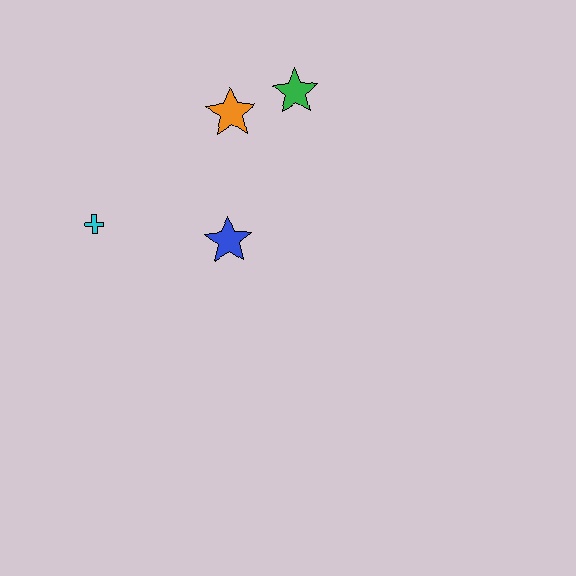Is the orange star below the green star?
Yes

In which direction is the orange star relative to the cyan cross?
The orange star is to the right of the cyan cross.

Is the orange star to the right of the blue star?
Yes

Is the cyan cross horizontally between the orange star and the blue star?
No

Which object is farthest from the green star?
The cyan cross is farthest from the green star.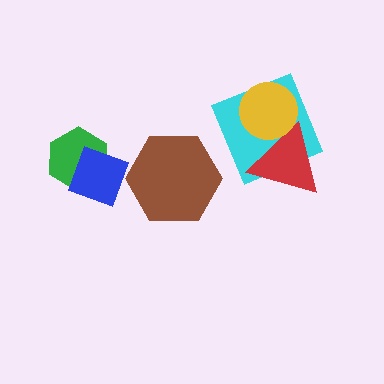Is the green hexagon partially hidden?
Yes, it is partially covered by another shape.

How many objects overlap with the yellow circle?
2 objects overlap with the yellow circle.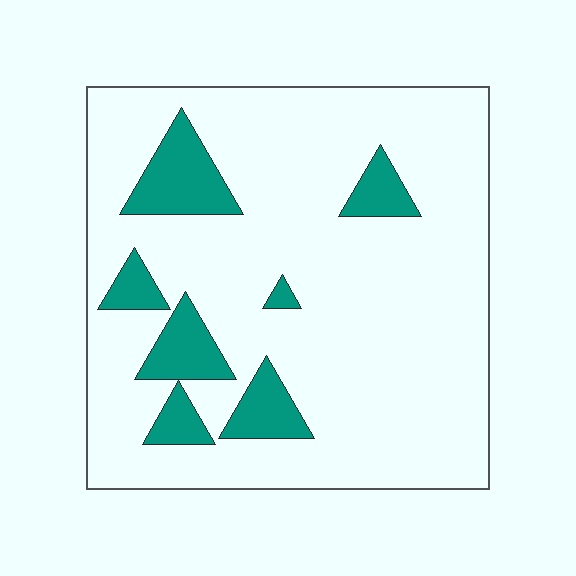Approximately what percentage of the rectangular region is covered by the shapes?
Approximately 15%.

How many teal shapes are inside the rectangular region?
7.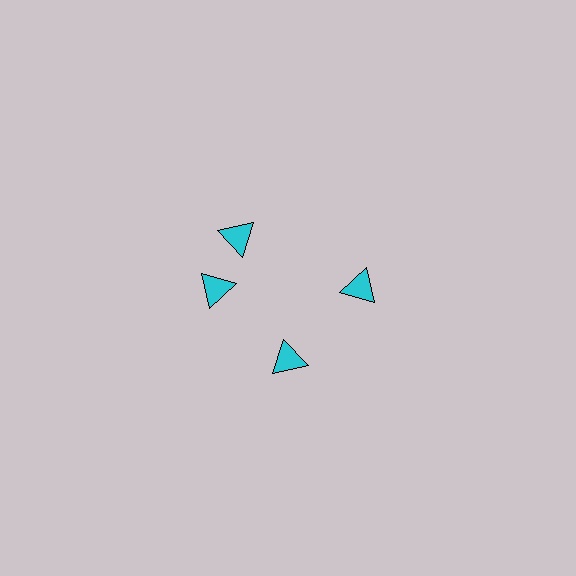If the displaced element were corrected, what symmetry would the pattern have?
It would have 4-fold rotational symmetry — the pattern would map onto itself every 90 degrees.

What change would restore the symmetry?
The symmetry would be restored by rotating it back into even spacing with its neighbors so that all 4 triangles sit at equal angles and equal distance from the center.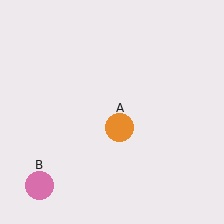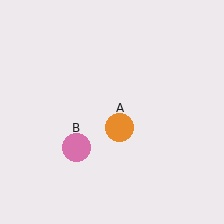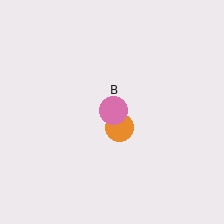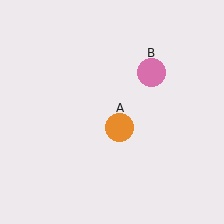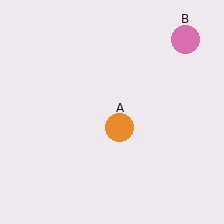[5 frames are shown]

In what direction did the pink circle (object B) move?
The pink circle (object B) moved up and to the right.